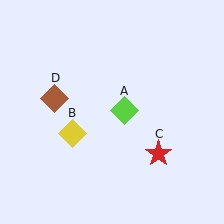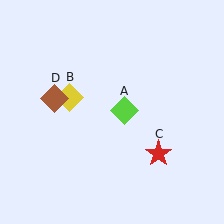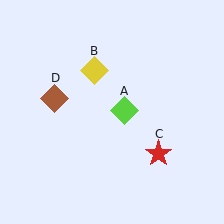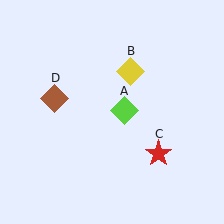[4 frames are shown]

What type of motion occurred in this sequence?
The yellow diamond (object B) rotated clockwise around the center of the scene.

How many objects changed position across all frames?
1 object changed position: yellow diamond (object B).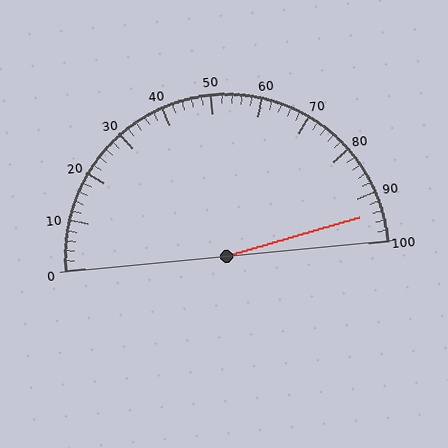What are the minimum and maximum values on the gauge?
The gauge ranges from 0 to 100.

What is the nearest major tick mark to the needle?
The nearest major tick mark is 90.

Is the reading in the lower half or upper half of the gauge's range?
The reading is in the upper half of the range (0 to 100).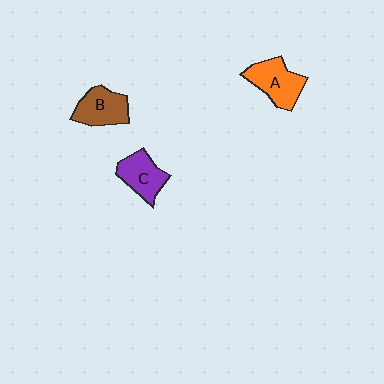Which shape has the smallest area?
Shape C (purple).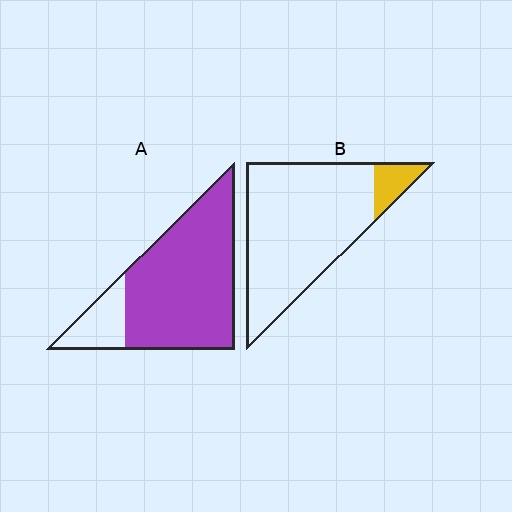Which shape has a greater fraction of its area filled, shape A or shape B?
Shape A.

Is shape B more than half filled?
No.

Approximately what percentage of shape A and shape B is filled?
A is approximately 80% and B is approximately 10%.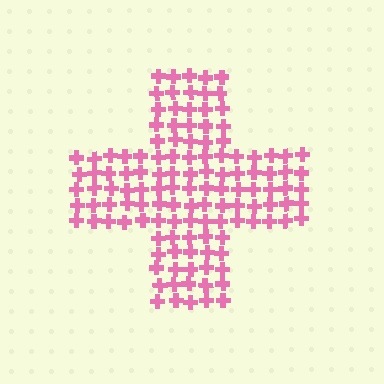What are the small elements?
The small elements are crosses.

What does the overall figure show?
The overall figure shows a cross.